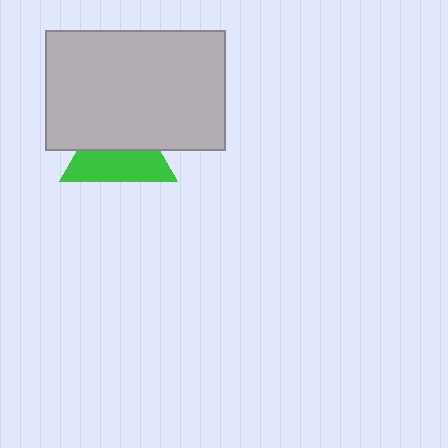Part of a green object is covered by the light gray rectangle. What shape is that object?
It is a triangle.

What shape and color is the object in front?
The object in front is a light gray rectangle.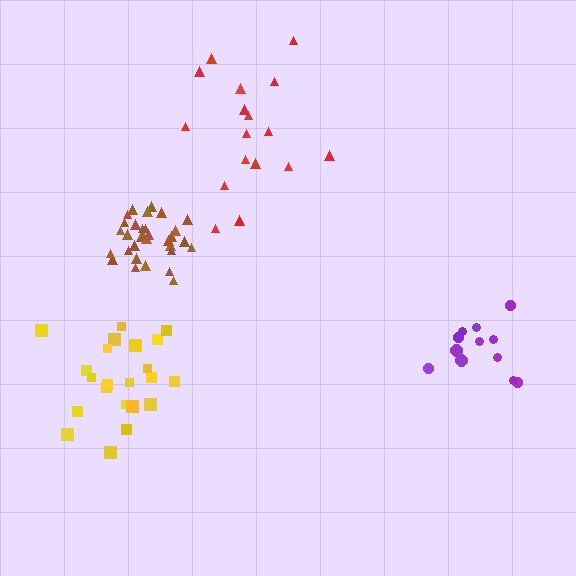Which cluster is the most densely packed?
Brown.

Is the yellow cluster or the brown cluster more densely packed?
Brown.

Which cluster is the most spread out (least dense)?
Red.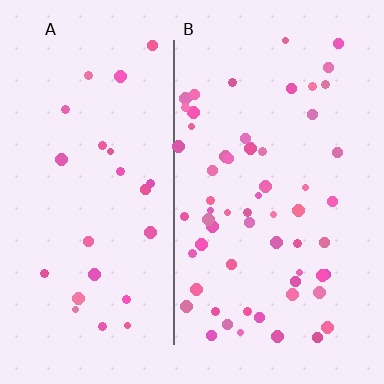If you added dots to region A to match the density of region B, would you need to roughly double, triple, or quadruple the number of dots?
Approximately double.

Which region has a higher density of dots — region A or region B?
B (the right).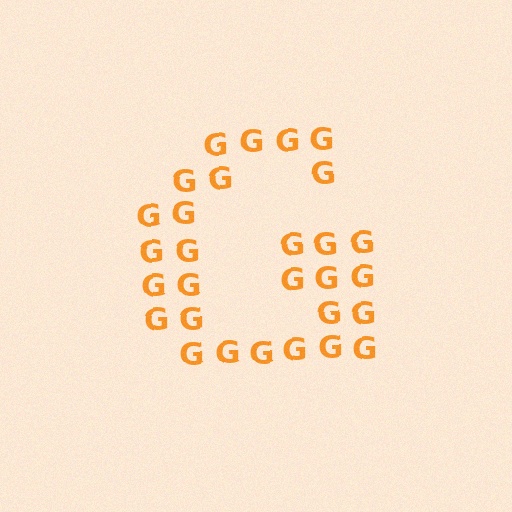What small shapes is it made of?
It is made of small letter G's.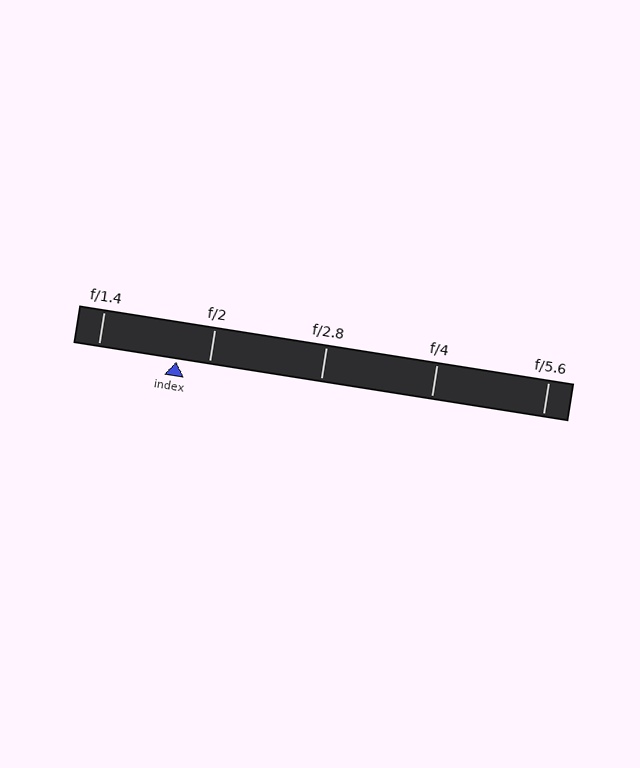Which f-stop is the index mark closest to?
The index mark is closest to f/2.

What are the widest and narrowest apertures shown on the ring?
The widest aperture shown is f/1.4 and the narrowest is f/5.6.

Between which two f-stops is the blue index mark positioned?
The index mark is between f/1.4 and f/2.